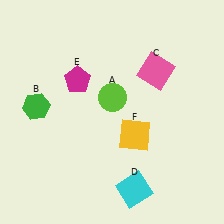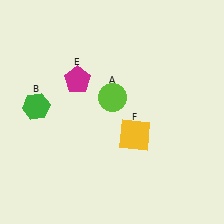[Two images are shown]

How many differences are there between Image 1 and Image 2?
There are 2 differences between the two images.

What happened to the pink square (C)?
The pink square (C) was removed in Image 2. It was in the top-right area of Image 1.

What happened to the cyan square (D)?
The cyan square (D) was removed in Image 2. It was in the bottom-right area of Image 1.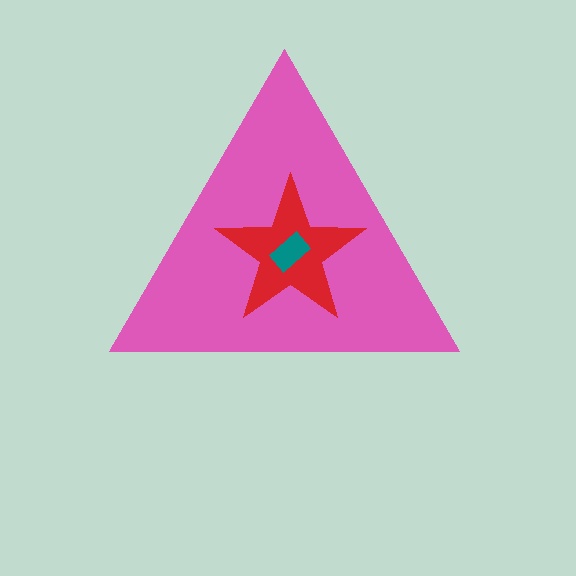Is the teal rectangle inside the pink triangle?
Yes.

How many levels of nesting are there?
3.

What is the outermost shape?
The pink triangle.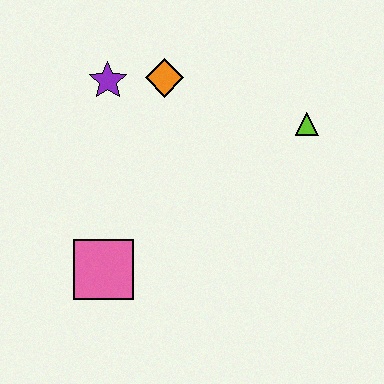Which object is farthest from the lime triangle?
The pink square is farthest from the lime triangle.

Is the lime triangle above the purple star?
No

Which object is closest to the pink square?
The purple star is closest to the pink square.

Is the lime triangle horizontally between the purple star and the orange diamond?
No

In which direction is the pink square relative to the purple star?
The pink square is below the purple star.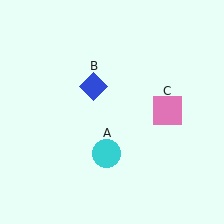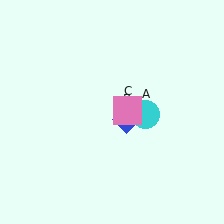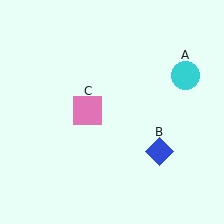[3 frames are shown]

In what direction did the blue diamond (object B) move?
The blue diamond (object B) moved down and to the right.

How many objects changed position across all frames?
3 objects changed position: cyan circle (object A), blue diamond (object B), pink square (object C).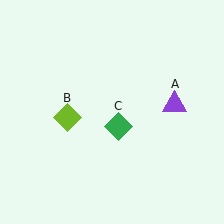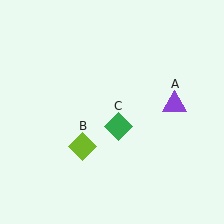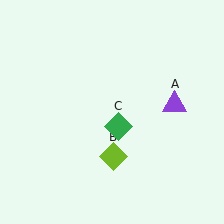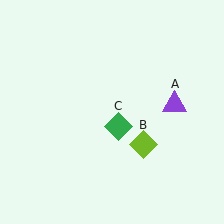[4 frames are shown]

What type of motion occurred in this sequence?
The lime diamond (object B) rotated counterclockwise around the center of the scene.